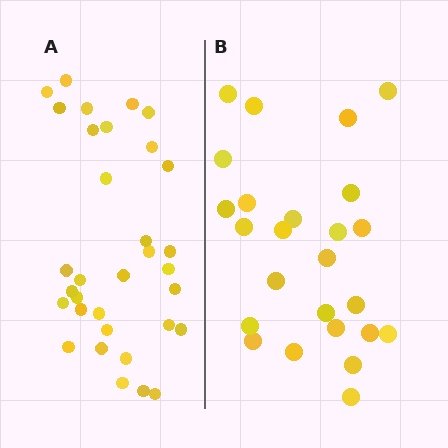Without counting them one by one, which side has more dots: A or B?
Region A (the left region) has more dots.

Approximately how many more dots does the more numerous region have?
Region A has roughly 8 or so more dots than region B.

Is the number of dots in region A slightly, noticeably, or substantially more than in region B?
Region A has noticeably more, but not dramatically so. The ratio is roughly 1.3 to 1.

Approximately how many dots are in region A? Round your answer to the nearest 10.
About 30 dots. (The exact count is 33, which rounds to 30.)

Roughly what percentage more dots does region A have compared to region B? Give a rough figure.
About 30% more.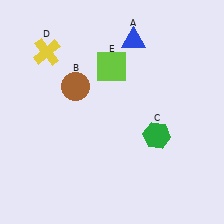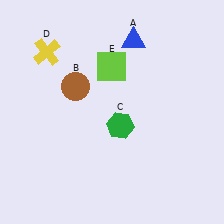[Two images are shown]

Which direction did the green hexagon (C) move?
The green hexagon (C) moved left.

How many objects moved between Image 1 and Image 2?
1 object moved between the two images.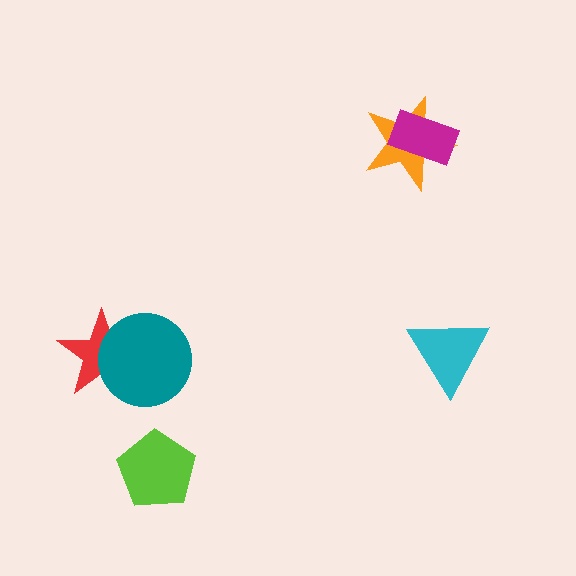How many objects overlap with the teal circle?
1 object overlaps with the teal circle.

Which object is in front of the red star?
The teal circle is in front of the red star.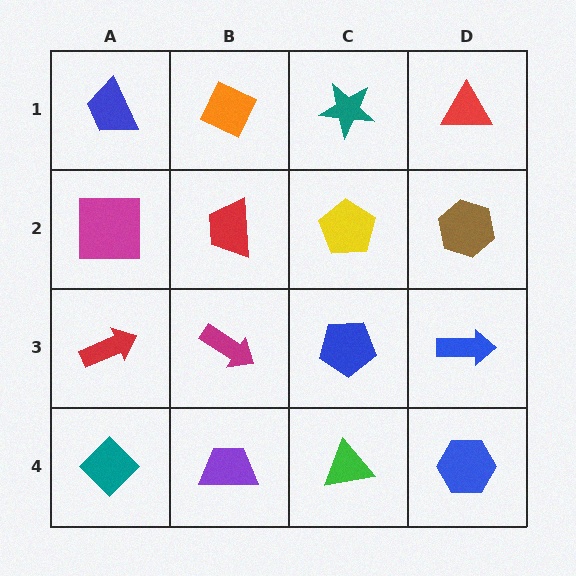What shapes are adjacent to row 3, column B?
A red trapezoid (row 2, column B), a purple trapezoid (row 4, column B), a red arrow (row 3, column A), a blue pentagon (row 3, column C).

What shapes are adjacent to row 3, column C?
A yellow pentagon (row 2, column C), a green triangle (row 4, column C), a magenta arrow (row 3, column B), a blue arrow (row 3, column D).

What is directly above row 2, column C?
A teal star.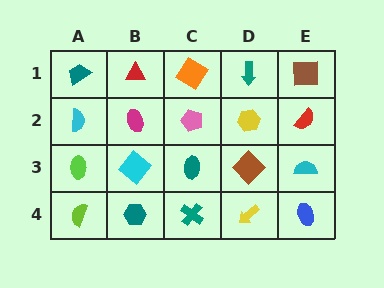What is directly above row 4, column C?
A teal ellipse.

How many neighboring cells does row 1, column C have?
3.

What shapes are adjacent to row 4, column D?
A brown diamond (row 3, column D), a teal cross (row 4, column C), a blue ellipse (row 4, column E).